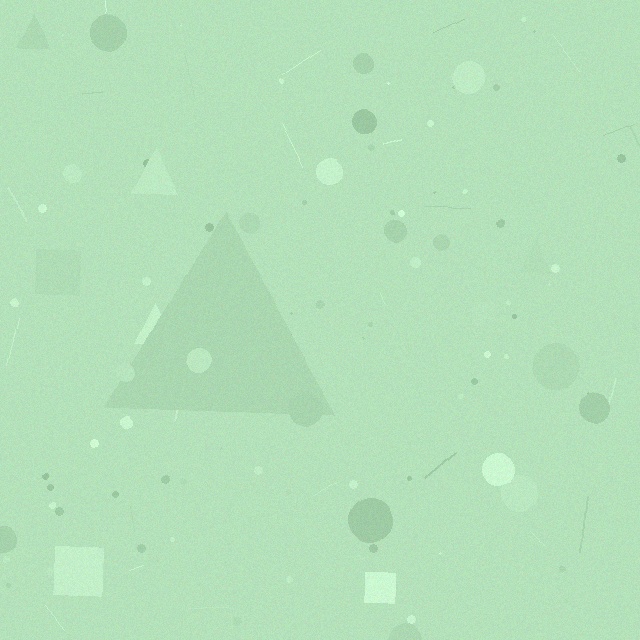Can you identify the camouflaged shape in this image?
The camouflaged shape is a triangle.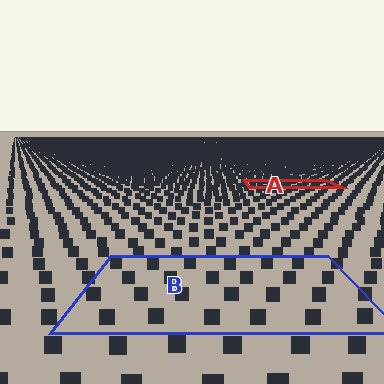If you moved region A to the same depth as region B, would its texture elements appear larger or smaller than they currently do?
They would appear larger. At a closer depth, the same texture elements are projected at a bigger on-screen size.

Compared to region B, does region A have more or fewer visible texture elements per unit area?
Region A has more texture elements per unit area — they are packed more densely because it is farther away.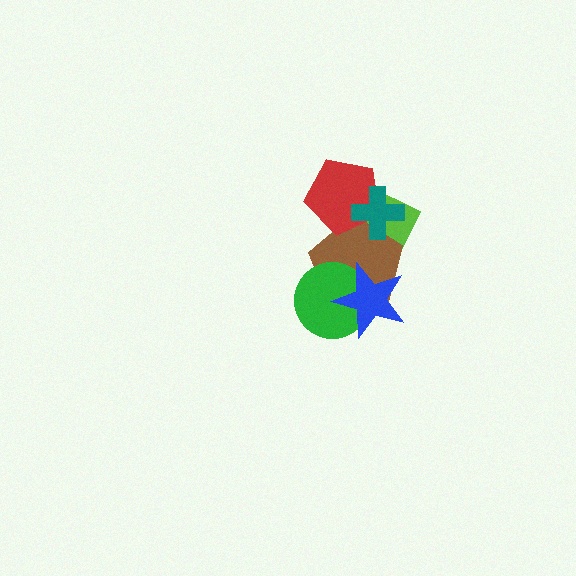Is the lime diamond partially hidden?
Yes, it is partially covered by another shape.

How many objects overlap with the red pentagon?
3 objects overlap with the red pentagon.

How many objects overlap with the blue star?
2 objects overlap with the blue star.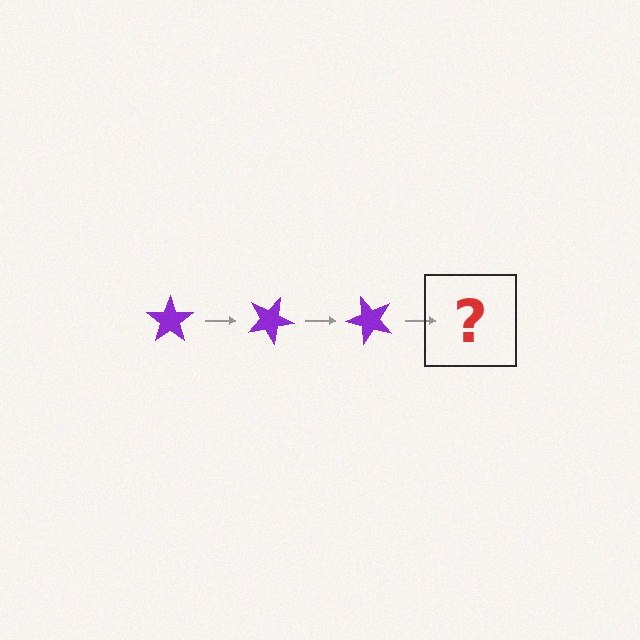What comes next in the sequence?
The next element should be a purple star rotated 75 degrees.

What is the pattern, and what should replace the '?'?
The pattern is that the star rotates 25 degrees each step. The '?' should be a purple star rotated 75 degrees.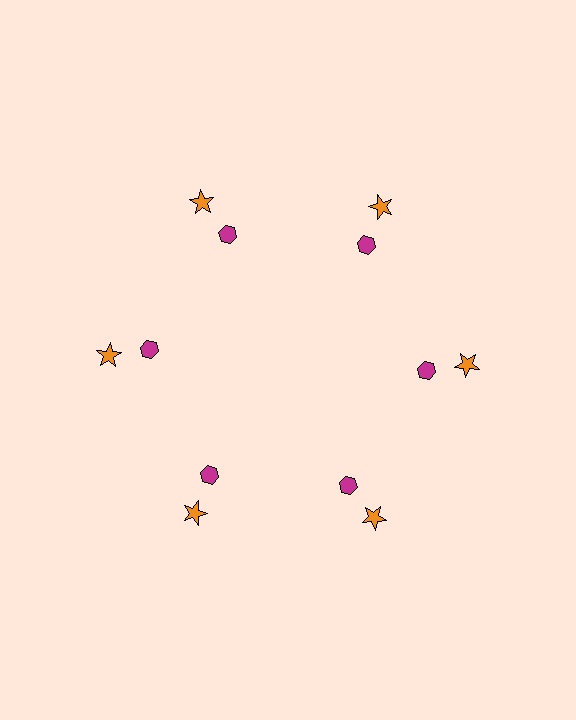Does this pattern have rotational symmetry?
Yes, this pattern has 6-fold rotational symmetry. It looks the same after rotating 60 degrees around the center.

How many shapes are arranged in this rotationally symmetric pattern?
There are 12 shapes, arranged in 6 groups of 2.